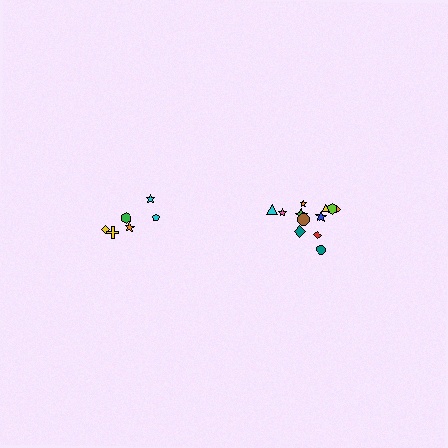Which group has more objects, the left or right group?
The right group.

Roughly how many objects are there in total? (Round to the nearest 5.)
Roughly 20 objects in total.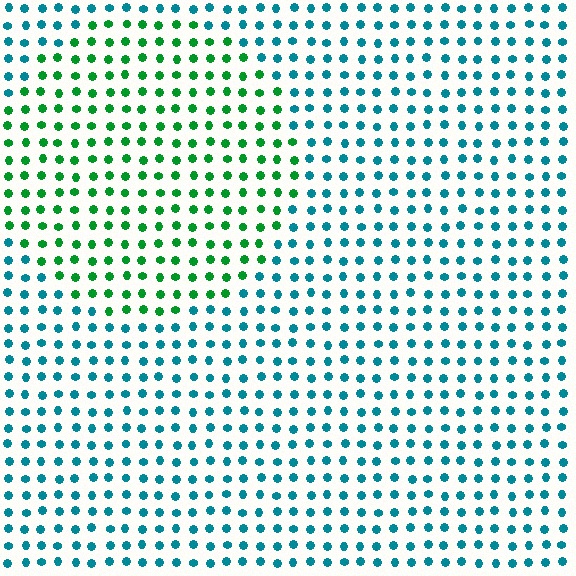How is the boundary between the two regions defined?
The boundary is defined purely by a slight shift in hue (about 50 degrees). Spacing, size, and orientation are identical on both sides.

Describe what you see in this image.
The image is filled with small teal elements in a uniform arrangement. A circle-shaped region is visible where the elements are tinted to a slightly different hue, forming a subtle color boundary.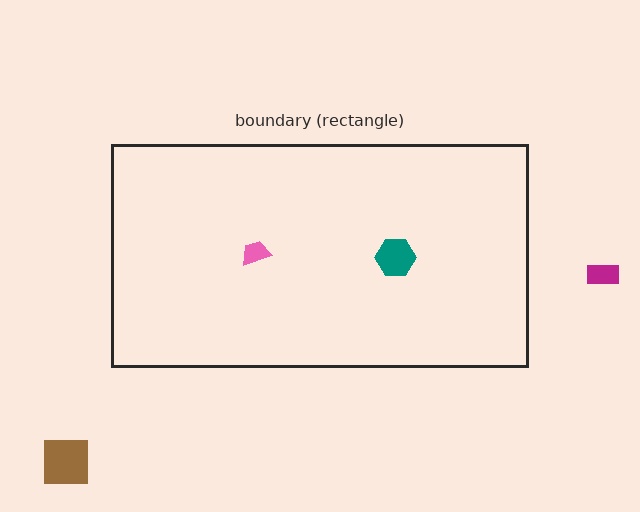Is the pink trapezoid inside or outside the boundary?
Inside.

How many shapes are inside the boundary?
2 inside, 2 outside.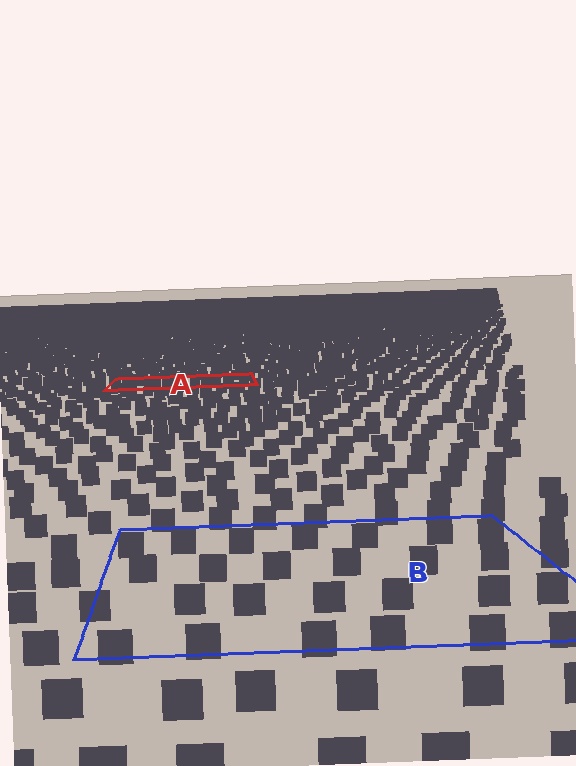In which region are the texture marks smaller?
The texture marks are smaller in region A, because it is farther away.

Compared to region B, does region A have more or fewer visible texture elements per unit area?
Region A has more texture elements per unit area — they are packed more densely because it is farther away.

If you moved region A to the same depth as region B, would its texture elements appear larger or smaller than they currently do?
They would appear larger. At a closer depth, the same texture elements are projected at a bigger on-screen size.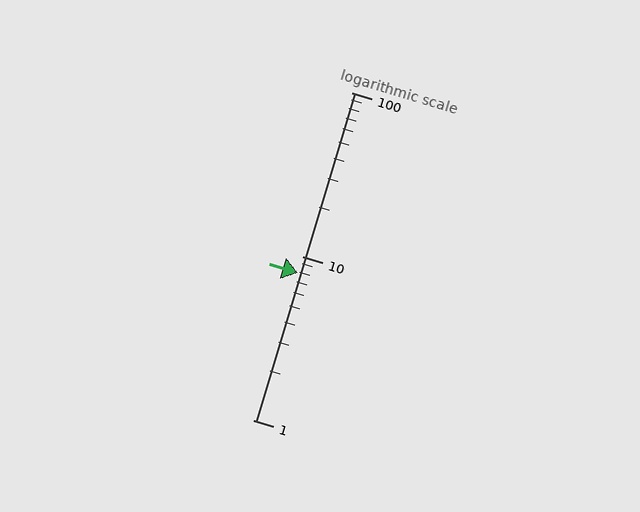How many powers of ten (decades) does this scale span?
The scale spans 2 decades, from 1 to 100.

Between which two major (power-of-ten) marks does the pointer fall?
The pointer is between 1 and 10.